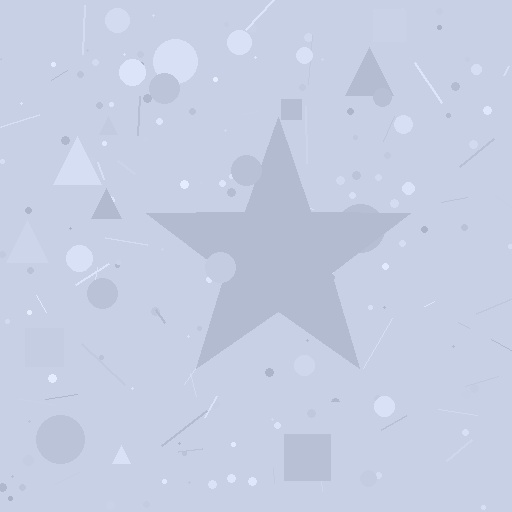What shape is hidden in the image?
A star is hidden in the image.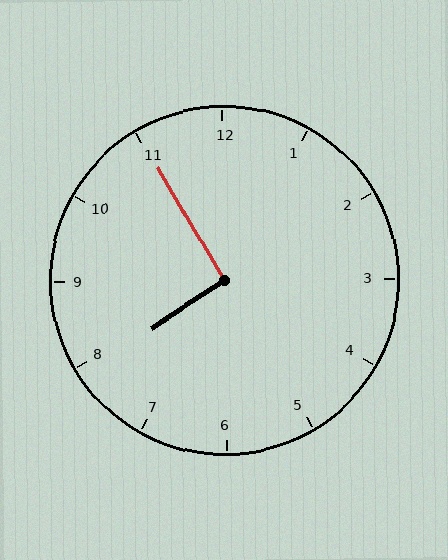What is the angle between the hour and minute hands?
Approximately 92 degrees.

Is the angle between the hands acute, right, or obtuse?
It is right.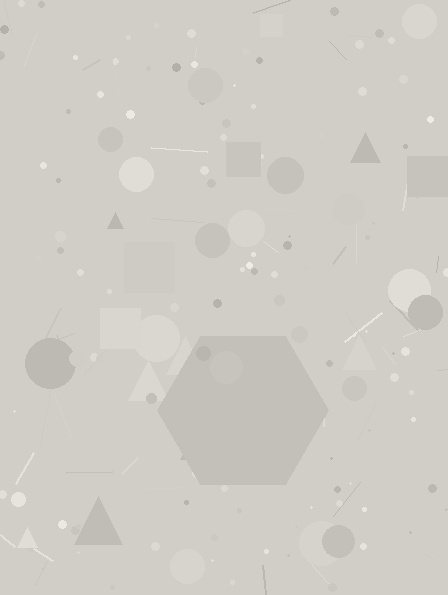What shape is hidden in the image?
A hexagon is hidden in the image.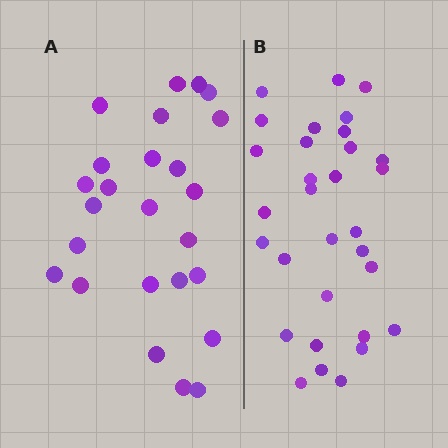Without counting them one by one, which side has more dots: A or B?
Region B (the right region) has more dots.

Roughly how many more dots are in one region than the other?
Region B has about 6 more dots than region A.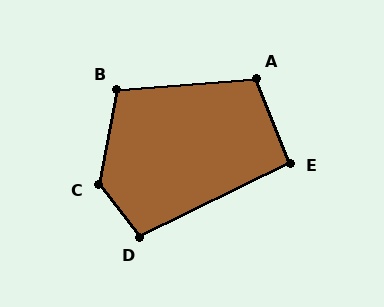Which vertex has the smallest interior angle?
E, at approximately 94 degrees.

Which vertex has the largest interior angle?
C, at approximately 131 degrees.